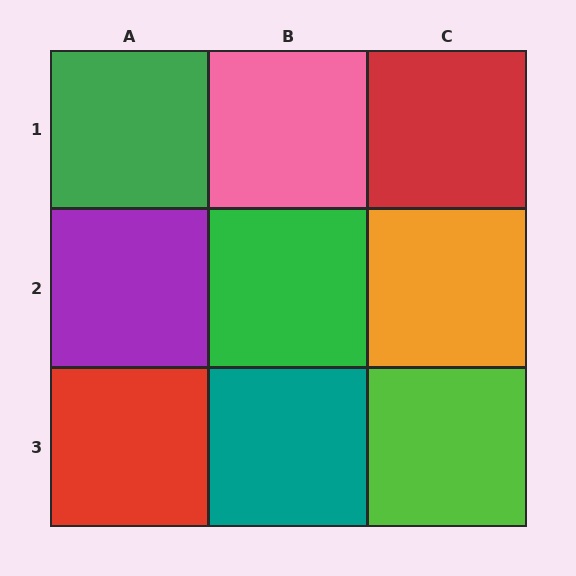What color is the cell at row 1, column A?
Green.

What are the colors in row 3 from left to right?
Red, teal, lime.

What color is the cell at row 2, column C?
Orange.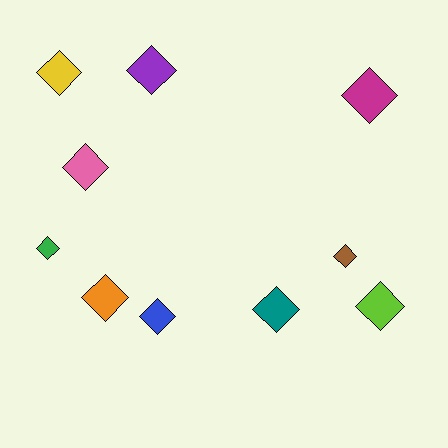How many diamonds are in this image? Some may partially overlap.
There are 10 diamonds.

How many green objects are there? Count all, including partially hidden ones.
There is 1 green object.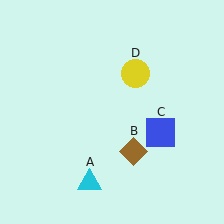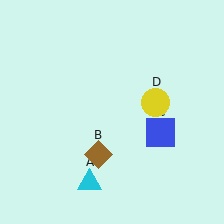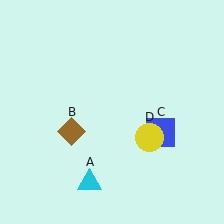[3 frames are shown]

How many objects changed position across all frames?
2 objects changed position: brown diamond (object B), yellow circle (object D).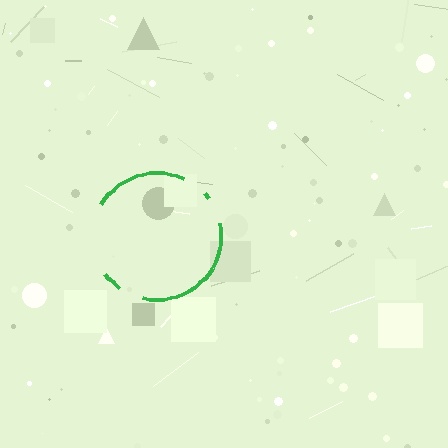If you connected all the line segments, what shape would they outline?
They would outline a circle.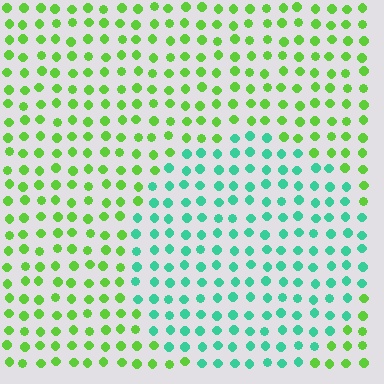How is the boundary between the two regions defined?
The boundary is defined purely by a slight shift in hue (about 54 degrees). Spacing, size, and orientation are identical on both sides.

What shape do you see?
I see a circle.